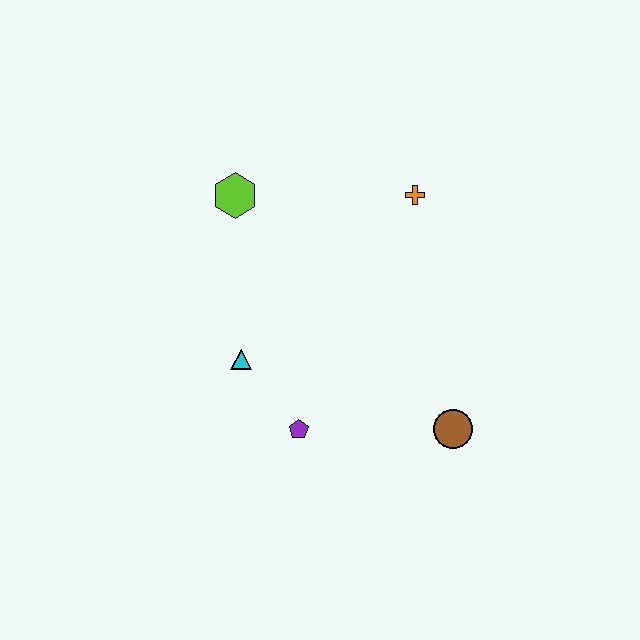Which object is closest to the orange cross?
The lime hexagon is closest to the orange cross.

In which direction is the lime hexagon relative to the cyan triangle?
The lime hexagon is above the cyan triangle.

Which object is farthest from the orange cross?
The purple pentagon is farthest from the orange cross.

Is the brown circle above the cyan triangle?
No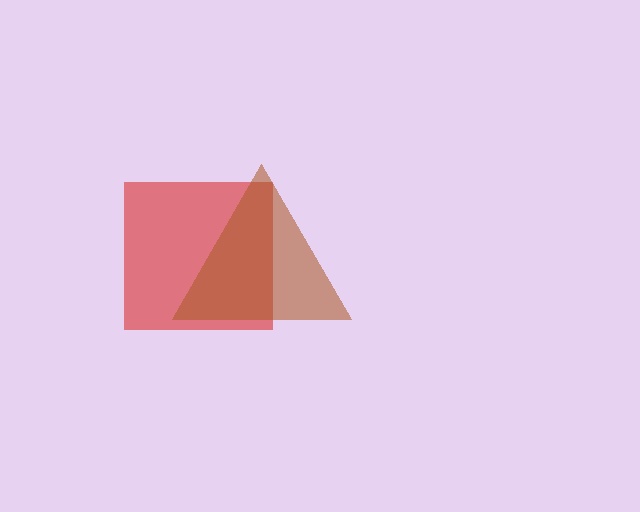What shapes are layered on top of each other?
The layered shapes are: a red square, a brown triangle.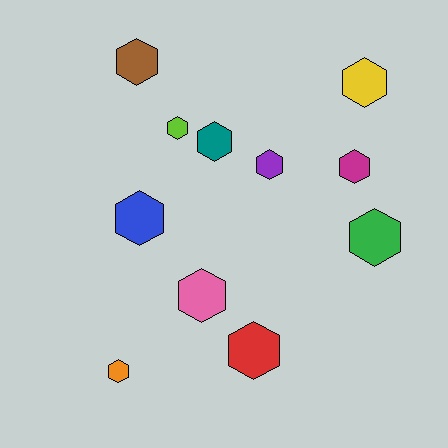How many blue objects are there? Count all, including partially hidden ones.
There is 1 blue object.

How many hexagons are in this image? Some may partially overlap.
There are 11 hexagons.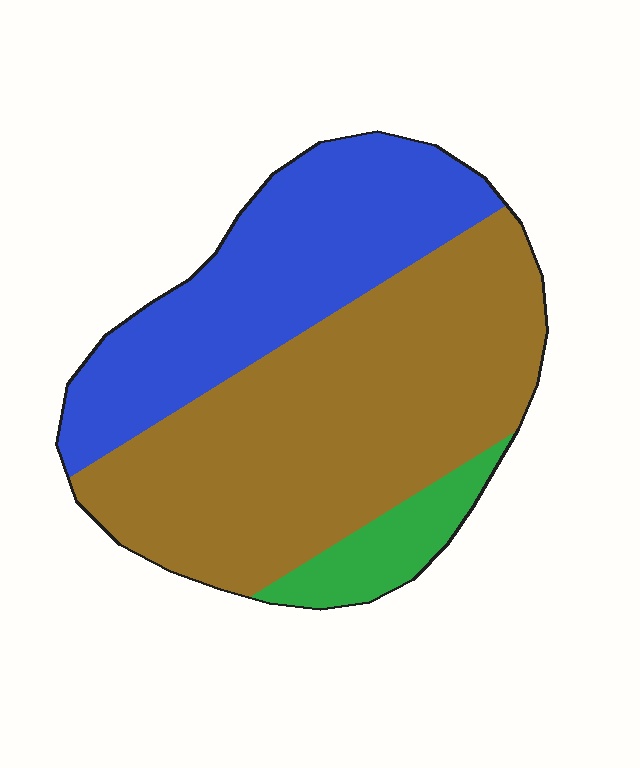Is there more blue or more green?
Blue.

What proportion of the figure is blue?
Blue takes up about one third (1/3) of the figure.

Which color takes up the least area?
Green, at roughly 10%.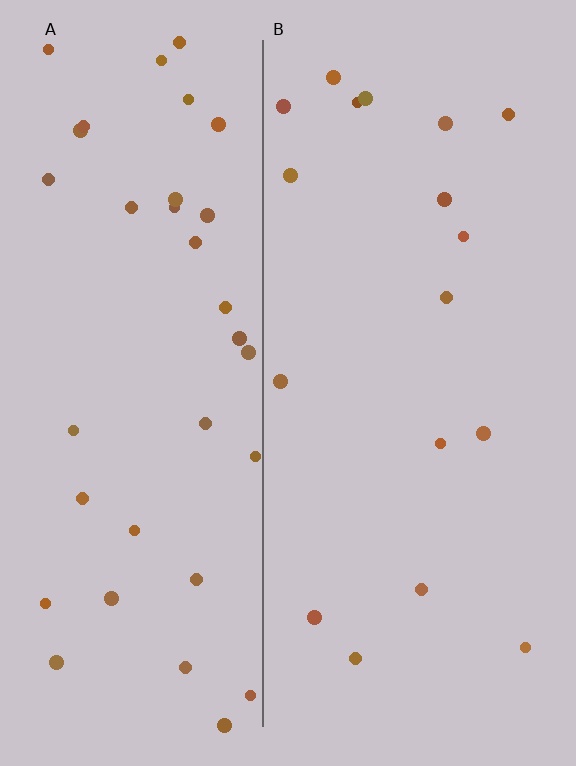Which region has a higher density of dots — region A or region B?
A (the left).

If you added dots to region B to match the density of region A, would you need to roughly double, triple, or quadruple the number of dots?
Approximately double.